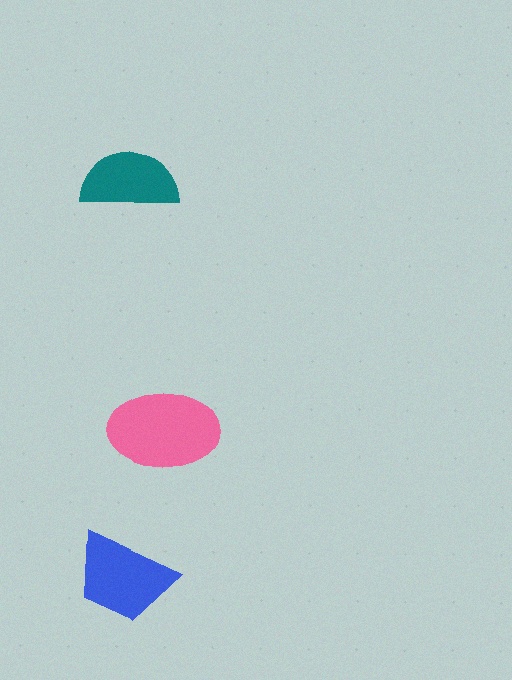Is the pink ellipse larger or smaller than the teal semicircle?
Larger.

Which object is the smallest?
The teal semicircle.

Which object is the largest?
The pink ellipse.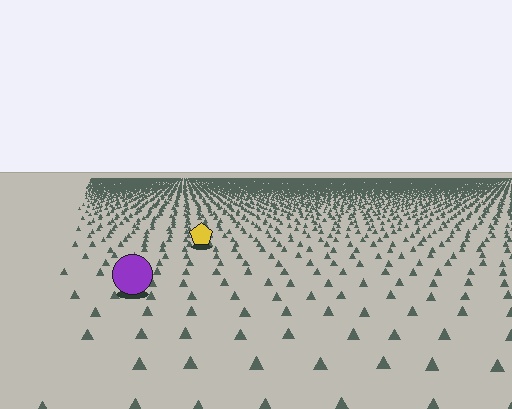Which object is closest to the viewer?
The purple circle is closest. The texture marks near it are larger and more spread out.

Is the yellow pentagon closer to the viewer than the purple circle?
No. The purple circle is closer — you can tell from the texture gradient: the ground texture is coarser near it.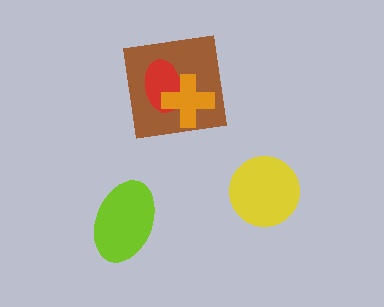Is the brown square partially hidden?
Yes, it is partially covered by another shape.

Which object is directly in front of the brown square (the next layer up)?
The red ellipse is directly in front of the brown square.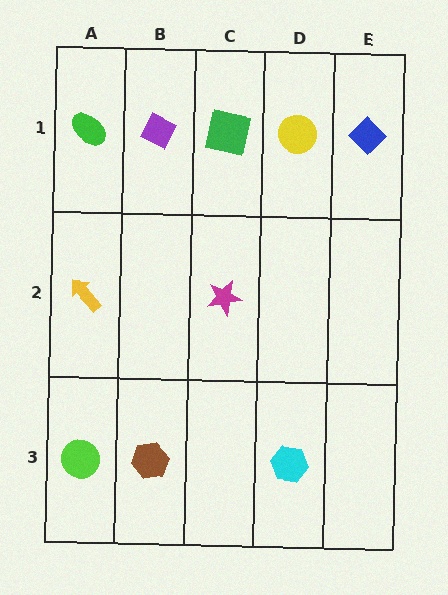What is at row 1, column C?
A green square.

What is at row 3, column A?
A lime circle.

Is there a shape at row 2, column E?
No, that cell is empty.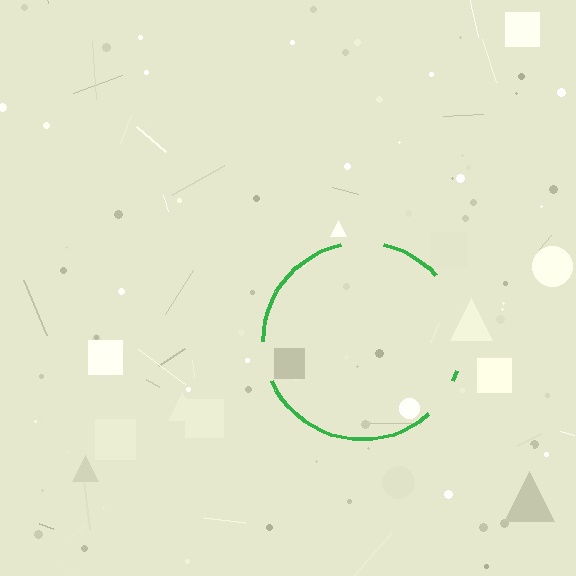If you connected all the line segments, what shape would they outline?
They would outline a circle.